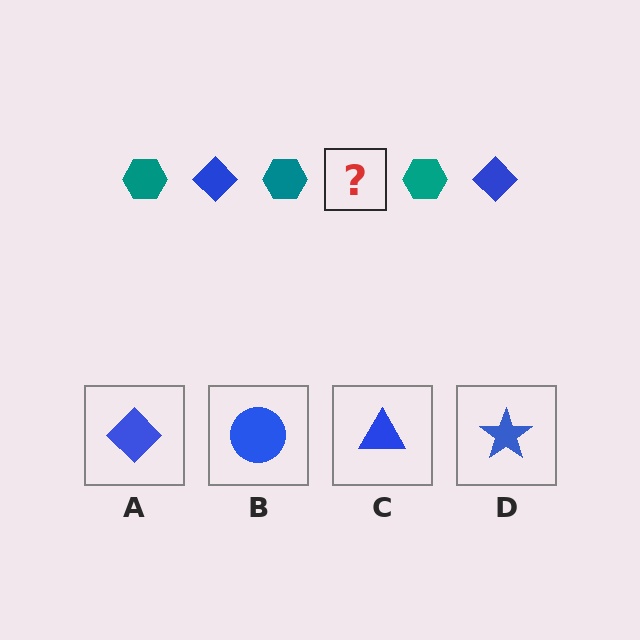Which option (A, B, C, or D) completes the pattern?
A.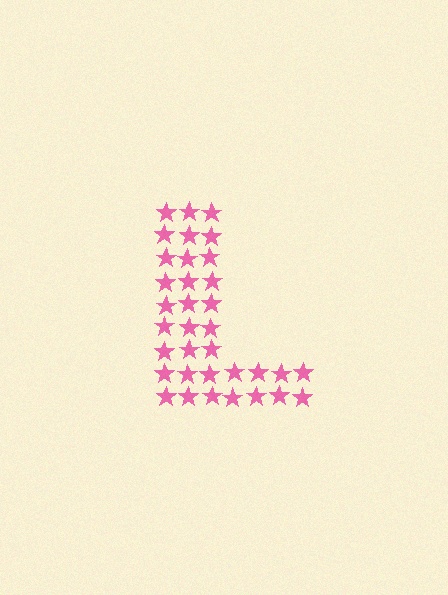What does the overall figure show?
The overall figure shows the letter L.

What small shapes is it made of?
It is made of small stars.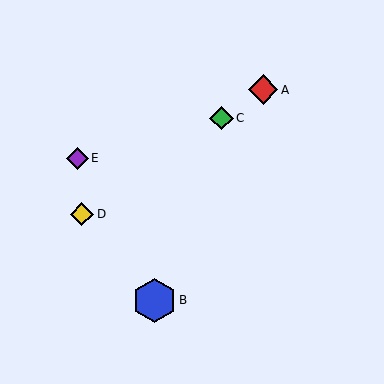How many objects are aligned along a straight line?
3 objects (A, C, D) are aligned along a straight line.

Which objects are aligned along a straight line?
Objects A, C, D are aligned along a straight line.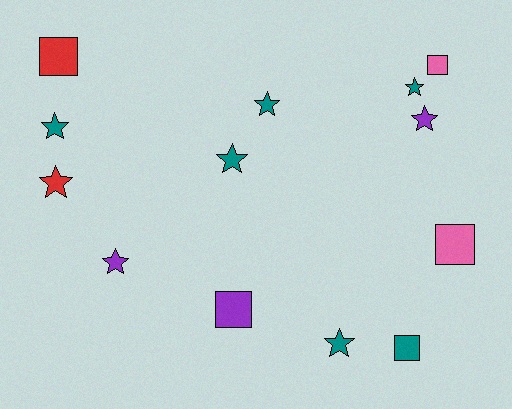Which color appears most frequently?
Teal, with 6 objects.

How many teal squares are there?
There is 1 teal square.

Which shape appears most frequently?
Star, with 8 objects.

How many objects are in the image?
There are 13 objects.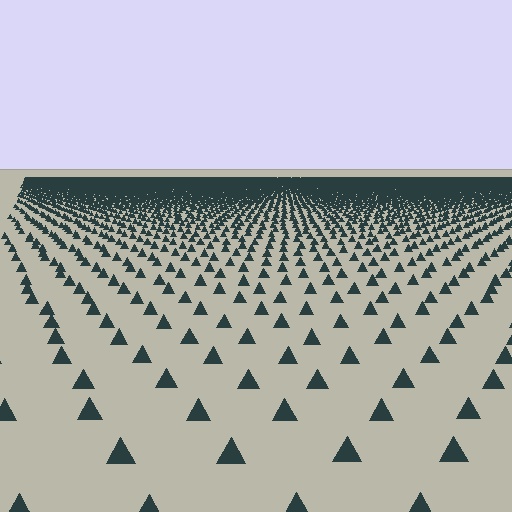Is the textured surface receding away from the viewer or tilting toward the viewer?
The surface is receding away from the viewer. Texture elements get smaller and denser toward the top.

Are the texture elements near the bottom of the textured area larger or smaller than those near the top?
Larger. Near the bottom, elements are closer to the viewer and appear at a bigger on-screen size.